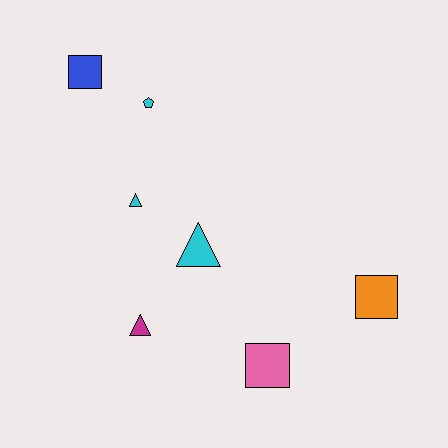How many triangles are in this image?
There are 3 triangles.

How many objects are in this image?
There are 7 objects.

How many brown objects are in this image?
There are no brown objects.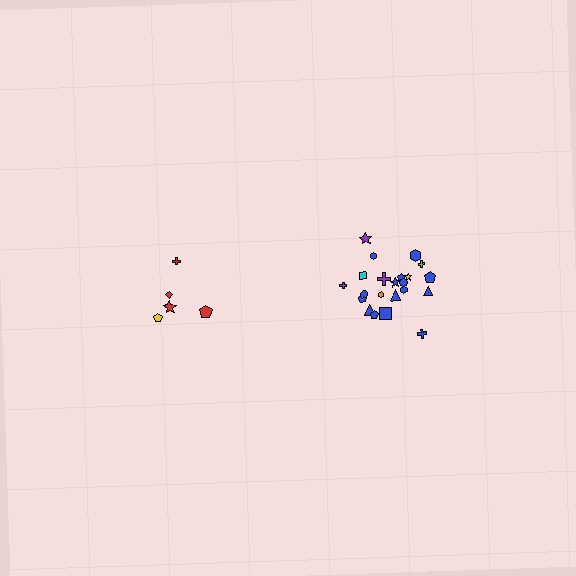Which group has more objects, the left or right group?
The right group.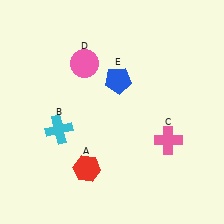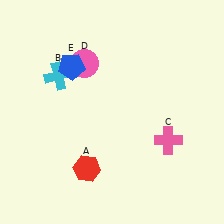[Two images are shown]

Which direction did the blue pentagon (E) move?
The blue pentagon (E) moved left.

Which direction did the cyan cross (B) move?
The cyan cross (B) moved up.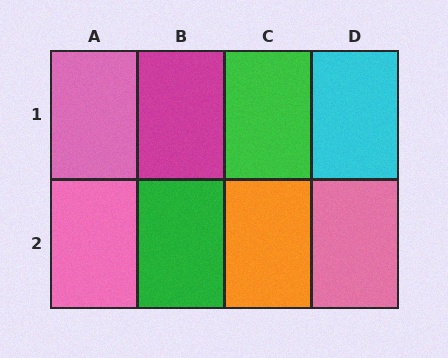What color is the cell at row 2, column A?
Pink.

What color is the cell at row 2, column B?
Green.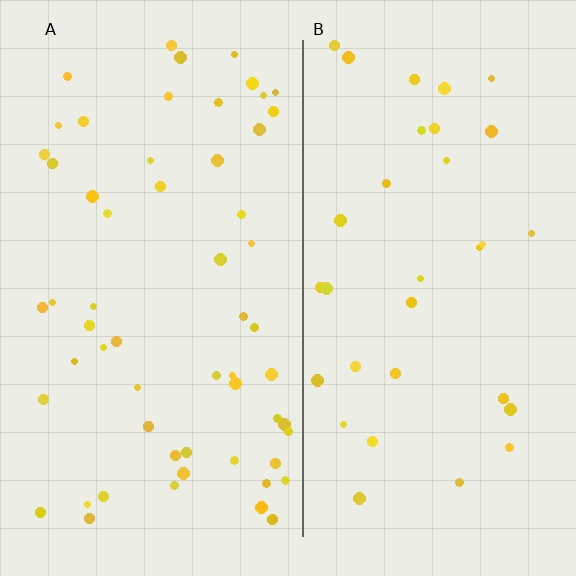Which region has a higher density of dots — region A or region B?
A (the left).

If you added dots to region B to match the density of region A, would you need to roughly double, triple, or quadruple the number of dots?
Approximately double.